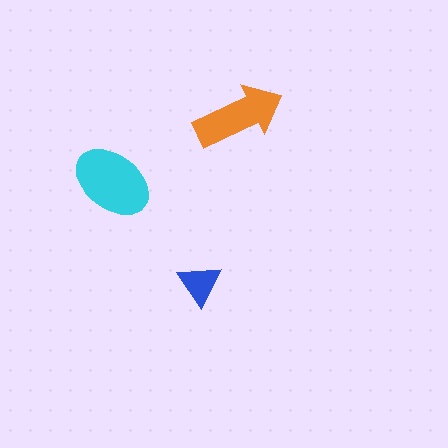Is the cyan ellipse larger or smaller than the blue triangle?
Larger.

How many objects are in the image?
There are 3 objects in the image.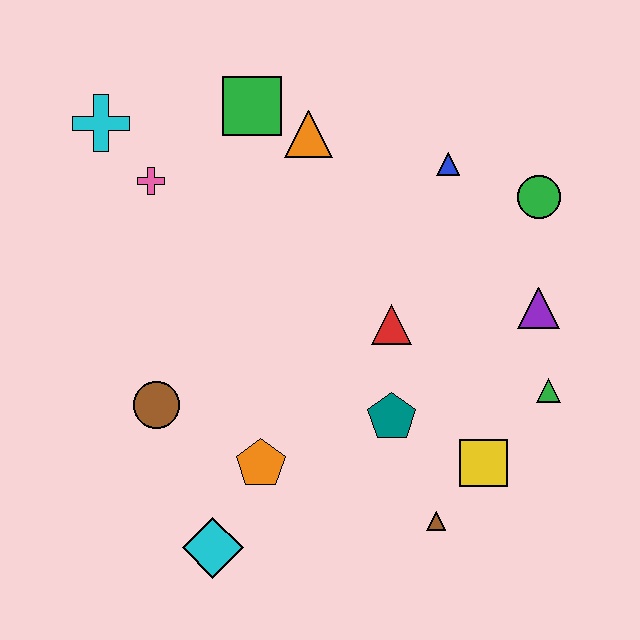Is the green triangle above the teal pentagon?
Yes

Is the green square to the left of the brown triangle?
Yes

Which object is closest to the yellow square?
The brown triangle is closest to the yellow square.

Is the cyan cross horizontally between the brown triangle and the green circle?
No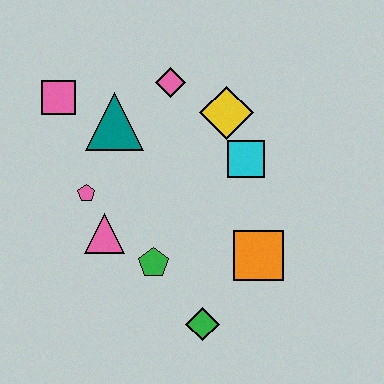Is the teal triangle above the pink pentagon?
Yes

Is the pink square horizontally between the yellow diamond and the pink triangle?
No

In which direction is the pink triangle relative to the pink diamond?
The pink triangle is below the pink diamond.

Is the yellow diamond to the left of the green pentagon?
No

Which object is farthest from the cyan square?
The pink square is farthest from the cyan square.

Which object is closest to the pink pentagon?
The pink triangle is closest to the pink pentagon.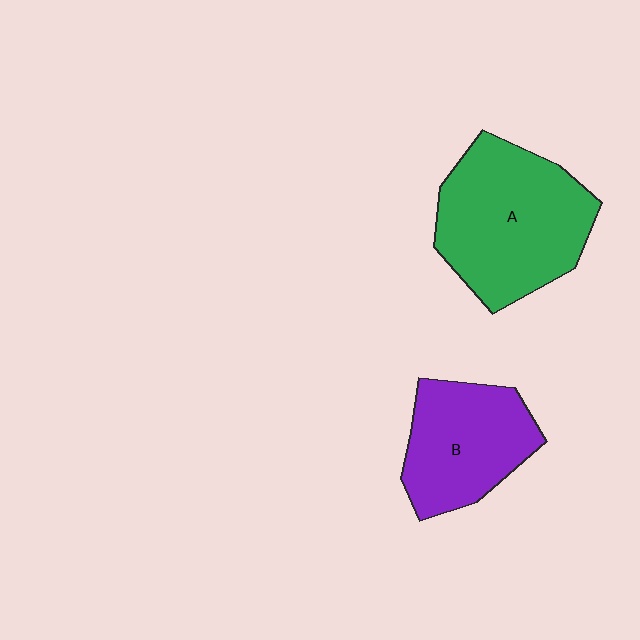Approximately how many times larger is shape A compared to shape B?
Approximately 1.4 times.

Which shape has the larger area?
Shape A (green).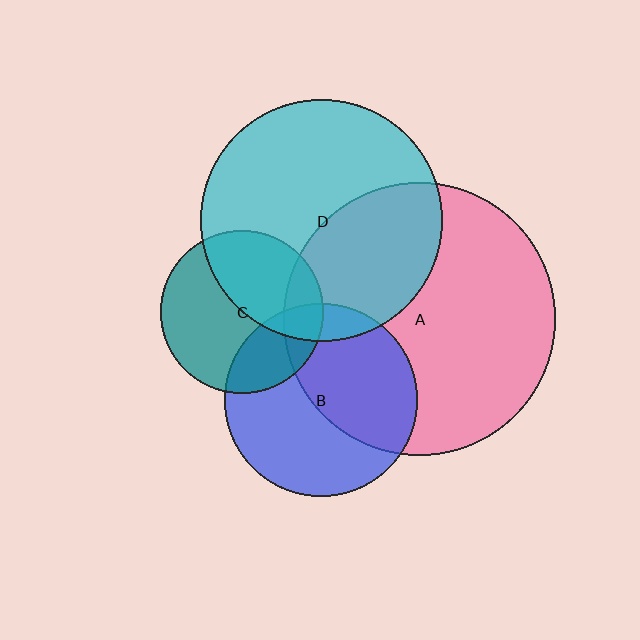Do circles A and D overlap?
Yes.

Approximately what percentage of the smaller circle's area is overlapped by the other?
Approximately 40%.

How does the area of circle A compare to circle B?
Approximately 2.0 times.